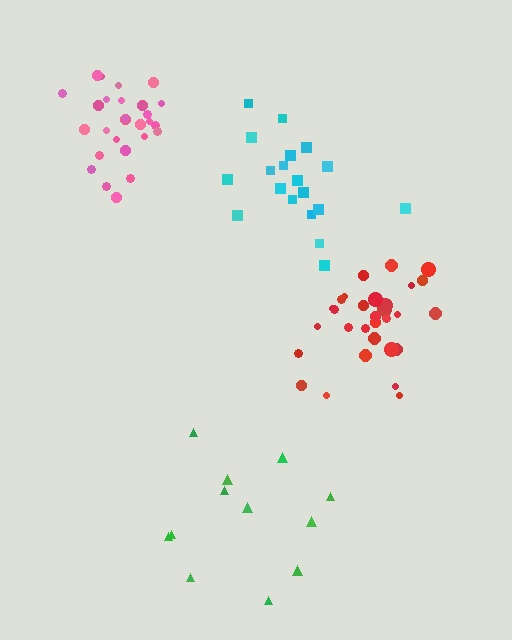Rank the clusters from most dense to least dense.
pink, red, cyan, green.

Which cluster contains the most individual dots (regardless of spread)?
Red (30).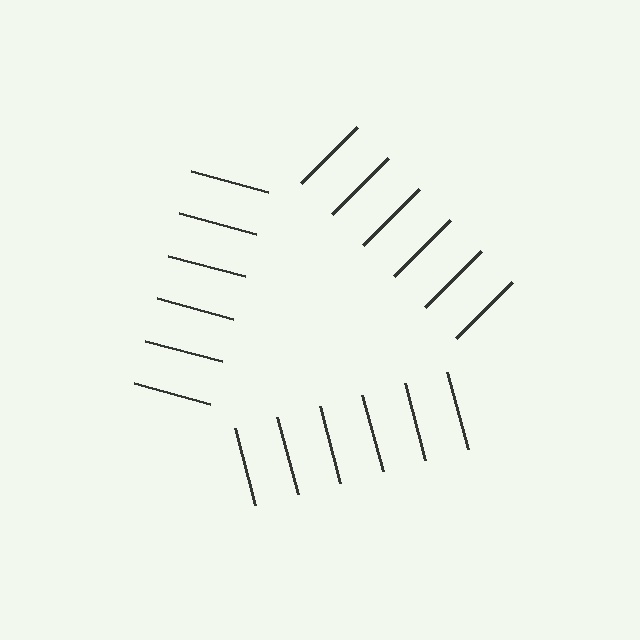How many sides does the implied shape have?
3 sides — the line-ends trace a triangle.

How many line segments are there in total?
18 — 6 along each of the 3 edges.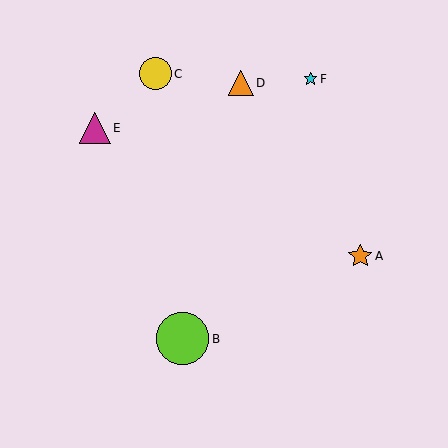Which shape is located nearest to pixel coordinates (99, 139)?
The magenta triangle (labeled E) at (95, 128) is nearest to that location.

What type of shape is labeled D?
Shape D is an orange triangle.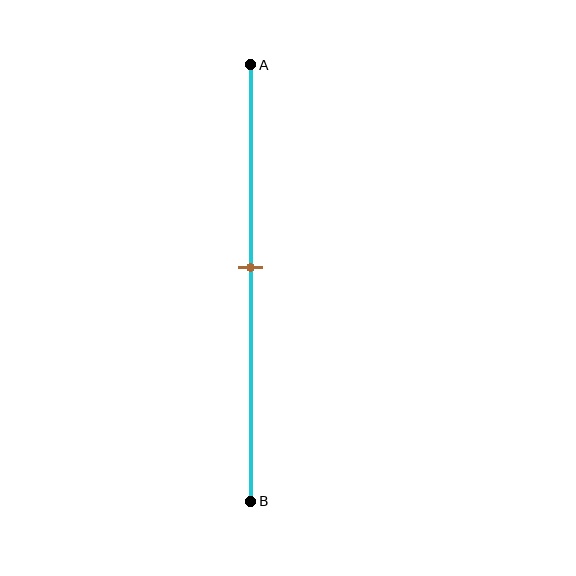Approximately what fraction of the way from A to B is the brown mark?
The brown mark is approximately 45% of the way from A to B.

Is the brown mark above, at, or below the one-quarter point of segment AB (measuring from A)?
The brown mark is below the one-quarter point of segment AB.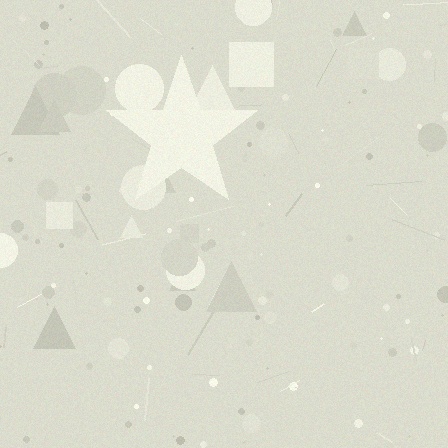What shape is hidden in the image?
A star is hidden in the image.